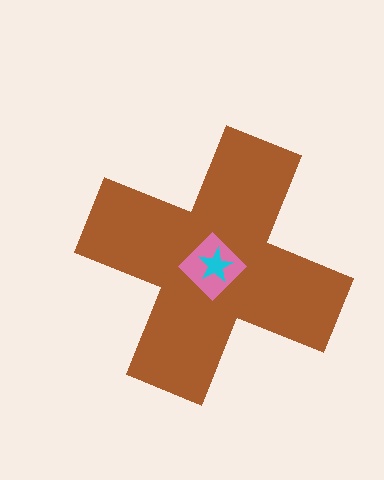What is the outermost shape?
The brown cross.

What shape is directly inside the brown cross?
The pink diamond.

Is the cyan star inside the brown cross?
Yes.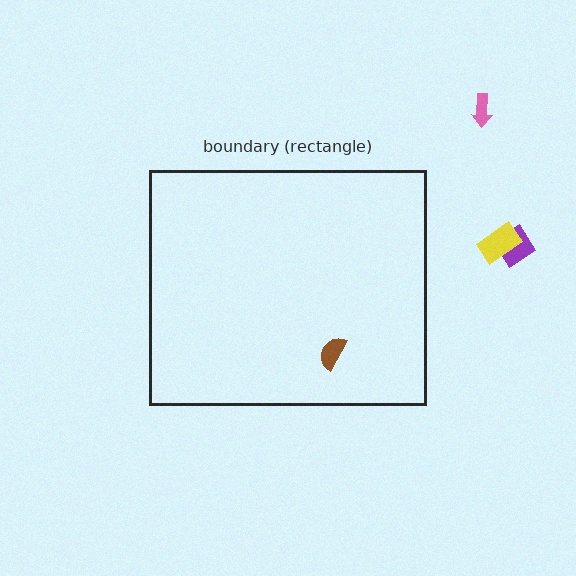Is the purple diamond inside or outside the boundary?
Outside.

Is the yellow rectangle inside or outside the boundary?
Outside.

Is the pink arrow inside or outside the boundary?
Outside.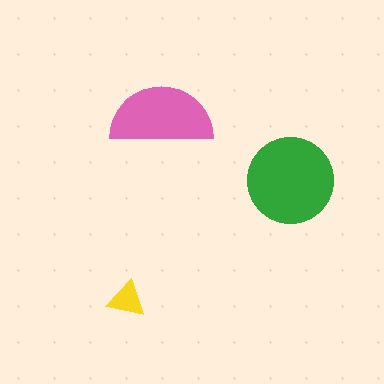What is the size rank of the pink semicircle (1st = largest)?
2nd.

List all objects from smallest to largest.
The yellow triangle, the pink semicircle, the green circle.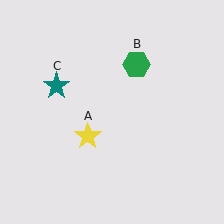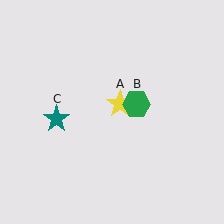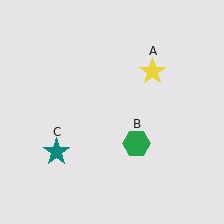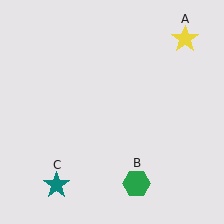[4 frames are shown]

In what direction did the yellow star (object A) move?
The yellow star (object A) moved up and to the right.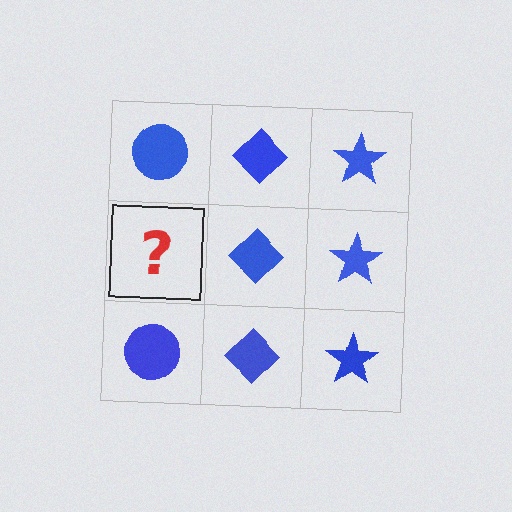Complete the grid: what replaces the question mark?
The question mark should be replaced with a blue circle.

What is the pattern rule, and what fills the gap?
The rule is that each column has a consistent shape. The gap should be filled with a blue circle.